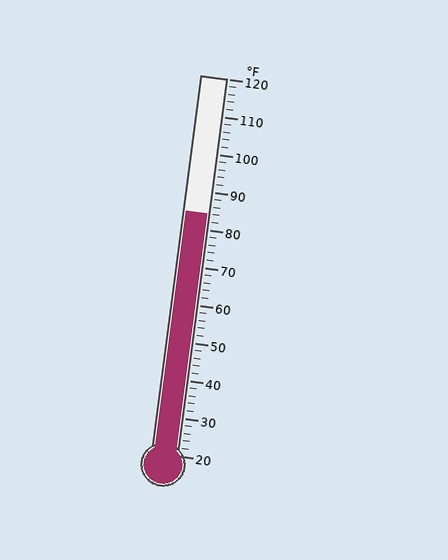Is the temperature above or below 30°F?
The temperature is above 30°F.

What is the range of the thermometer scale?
The thermometer scale ranges from 20°F to 120°F.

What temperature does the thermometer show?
The thermometer shows approximately 84°F.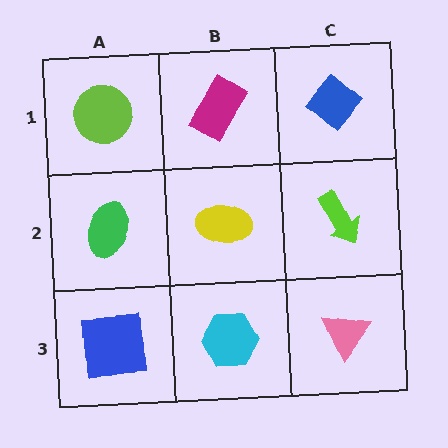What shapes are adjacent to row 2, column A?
A lime circle (row 1, column A), a blue square (row 3, column A), a yellow ellipse (row 2, column B).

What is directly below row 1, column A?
A green ellipse.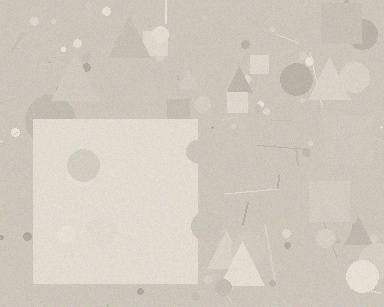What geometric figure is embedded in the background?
A square is embedded in the background.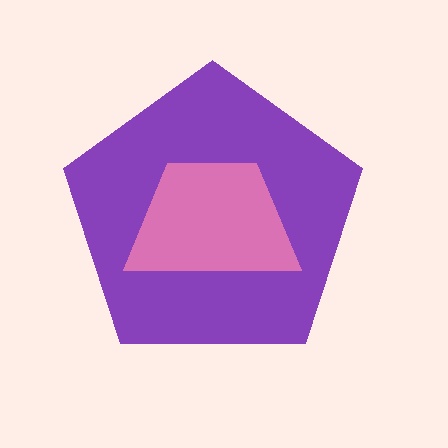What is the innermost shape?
The pink trapezoid.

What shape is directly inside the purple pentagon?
The pink trapezoid.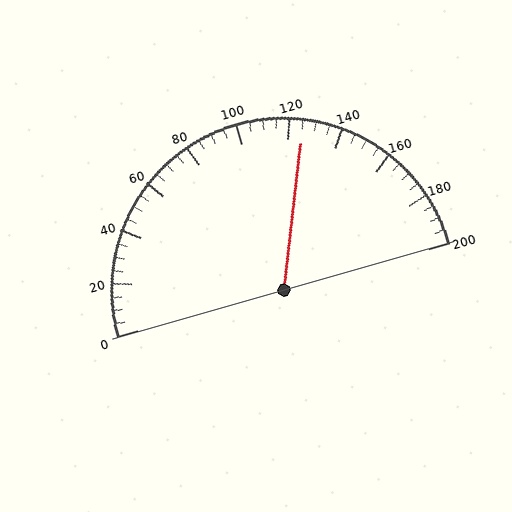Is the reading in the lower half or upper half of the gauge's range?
The reading is in the upper half of the range (0 to 200).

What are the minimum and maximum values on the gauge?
The gauge ranges from 0 to 200.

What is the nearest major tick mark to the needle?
The nearest major tick mark is 120.